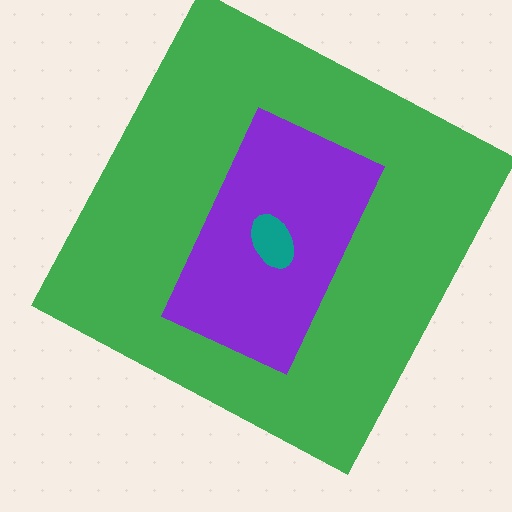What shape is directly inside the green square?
The purple rectangle.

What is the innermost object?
The teal ellipse.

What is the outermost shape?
The green square.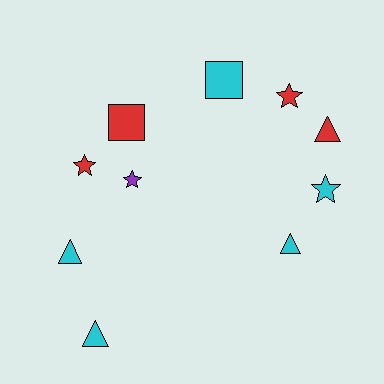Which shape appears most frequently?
Star, with 4 objects.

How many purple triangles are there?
There are no purple triangles.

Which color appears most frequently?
Cyan, with 5 objects.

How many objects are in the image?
There are 10 objects.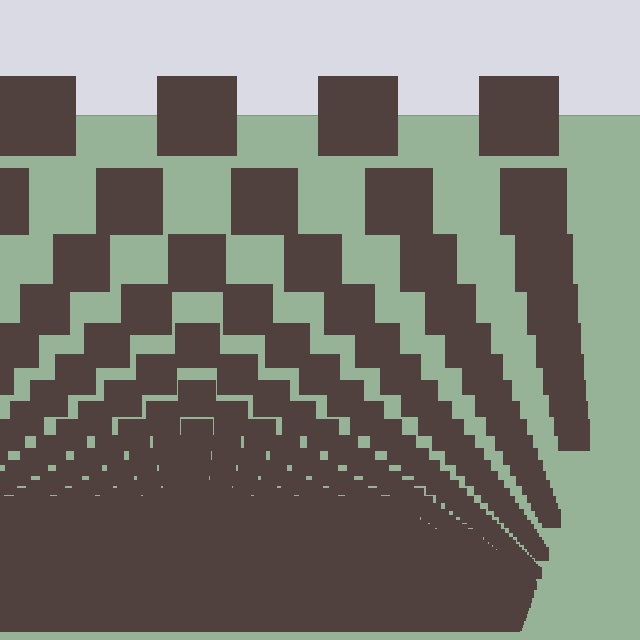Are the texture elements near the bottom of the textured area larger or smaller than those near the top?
Smaller. The gradient is inverted — elements near the bottom are smaller and denser.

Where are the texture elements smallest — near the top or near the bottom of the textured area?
Near the bottom.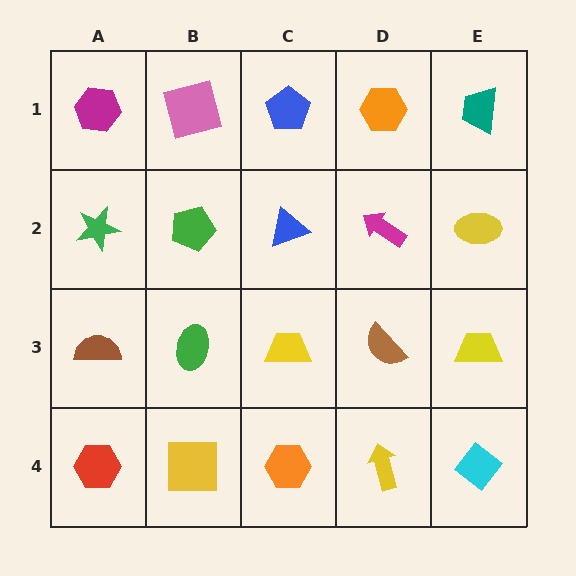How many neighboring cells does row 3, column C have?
4.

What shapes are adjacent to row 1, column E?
A yellow ellipse (row 2, column E), an orange hexagon (row 1, column D).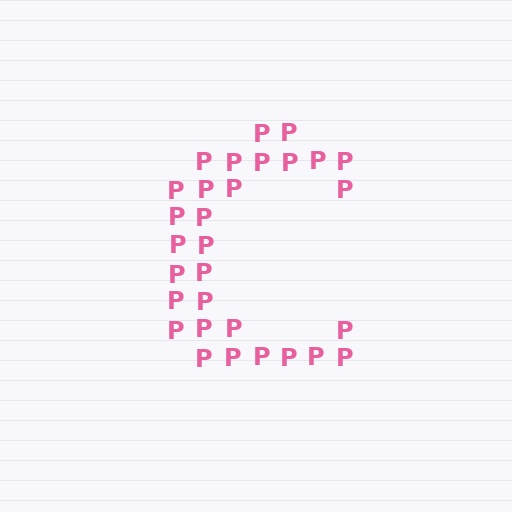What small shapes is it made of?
It is made of small letter P's.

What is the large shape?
The large shape is the letter C.